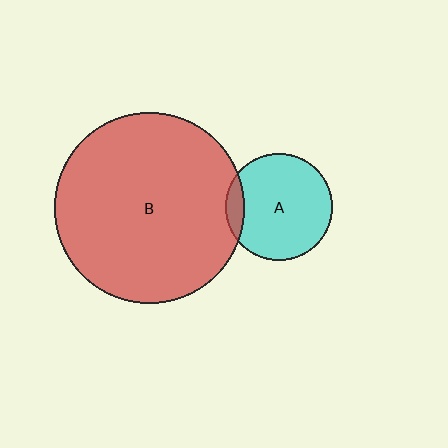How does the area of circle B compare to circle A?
Approximately 3.2 times.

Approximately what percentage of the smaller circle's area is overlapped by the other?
Approximately 10%.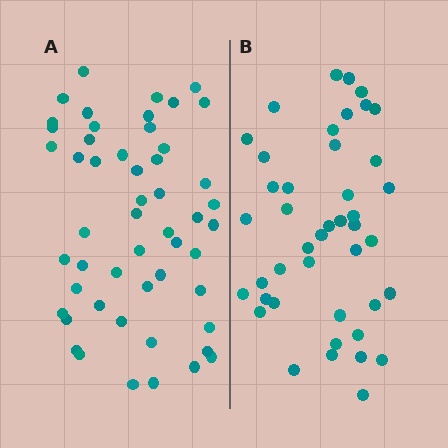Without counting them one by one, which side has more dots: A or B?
Region A (the left region) has more dots.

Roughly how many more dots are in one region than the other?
Region A has roughly 8 or so more dots than region B.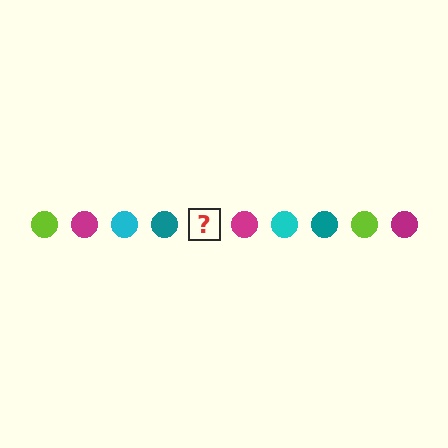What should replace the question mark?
The question mark should be replaced with a lime circle.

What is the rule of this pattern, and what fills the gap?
The rule is that the pattern cycles through lime, magenta, cyan, teal circles. The gap should be filled with a lime circle.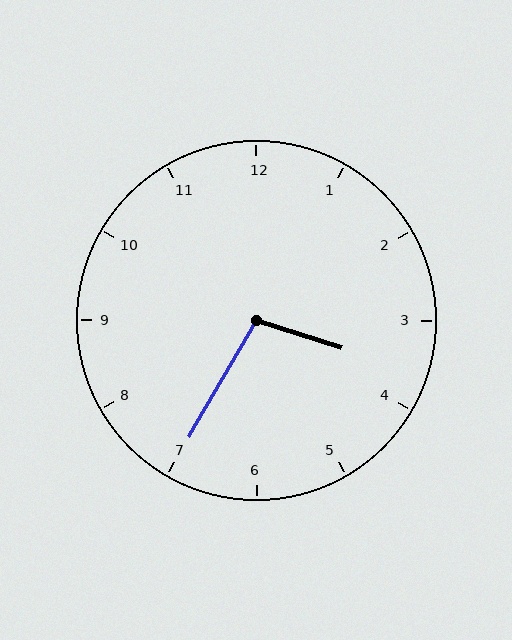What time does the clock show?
3:35.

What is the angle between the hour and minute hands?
Approximately 102 degrees.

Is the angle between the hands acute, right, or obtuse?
It is obtuse.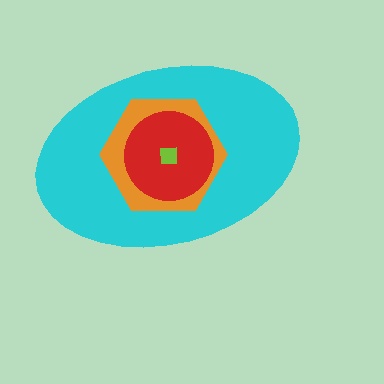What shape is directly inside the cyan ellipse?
The orange hexagon.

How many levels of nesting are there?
4.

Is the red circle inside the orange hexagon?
Yes.